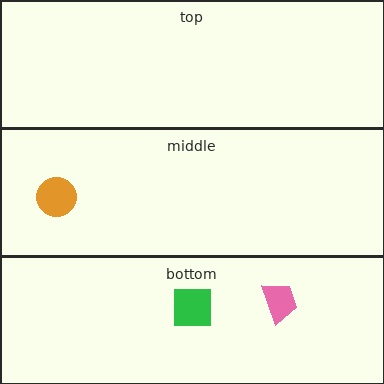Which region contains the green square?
The bottom region.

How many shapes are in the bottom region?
2.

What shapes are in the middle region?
The orange circle.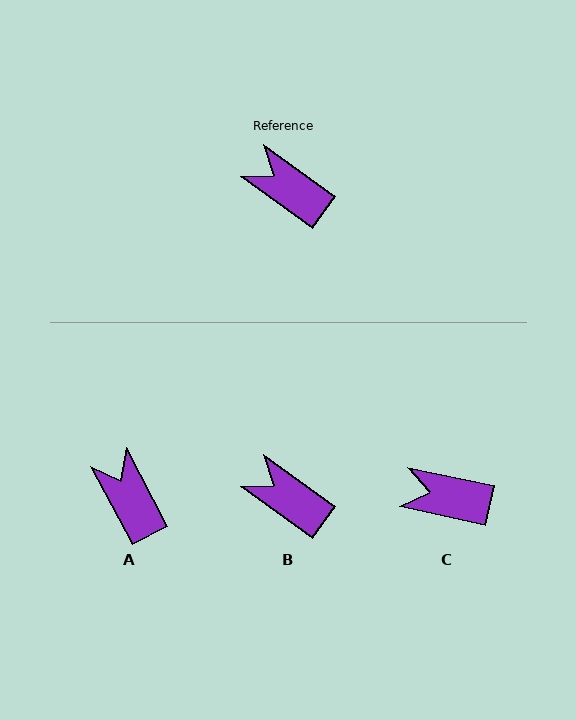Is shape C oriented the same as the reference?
No, it is off by about 24 degrees.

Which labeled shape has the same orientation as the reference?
B.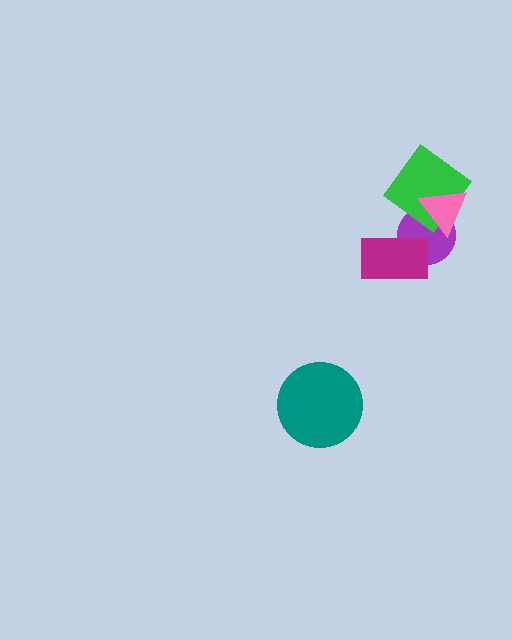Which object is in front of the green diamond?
The pink triangle is in front of the green diamond.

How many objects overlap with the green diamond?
2 objects overlap with the green diamond.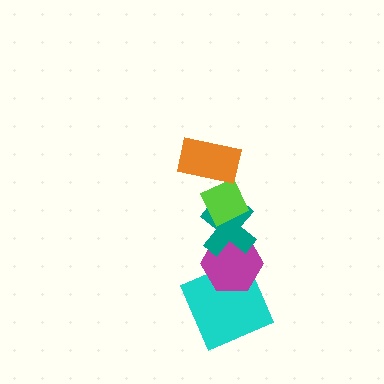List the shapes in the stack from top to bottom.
From top to bottom: the orange rectangle, the lime diamond, the teal cross, the magenta hexagon, the cyan square.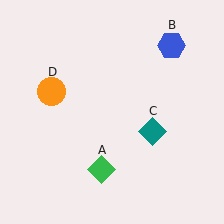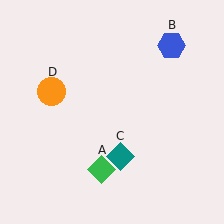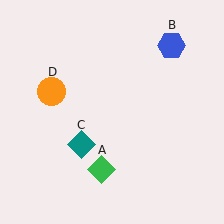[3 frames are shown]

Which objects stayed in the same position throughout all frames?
Green diamond (object A) and blue hexagon (object B) and orange circle (object D) remained stationary.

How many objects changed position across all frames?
1 object changed position: teal diamond (object C).